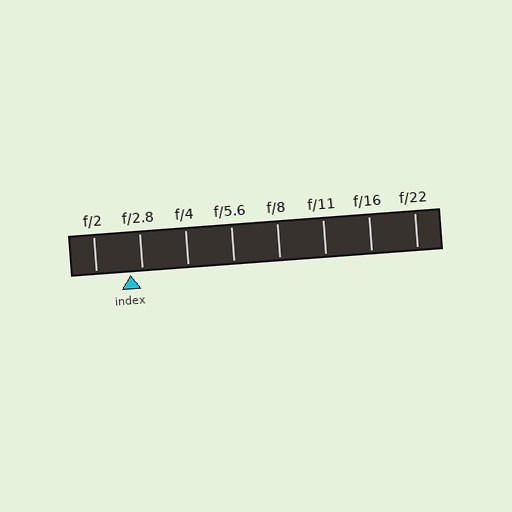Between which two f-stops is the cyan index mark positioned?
The index mark is between f/2 and f/2.8.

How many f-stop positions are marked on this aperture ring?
There are 8 f-stop positions marked.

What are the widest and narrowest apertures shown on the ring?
The widest aperture shown is f/2 and the narrowest is f/22.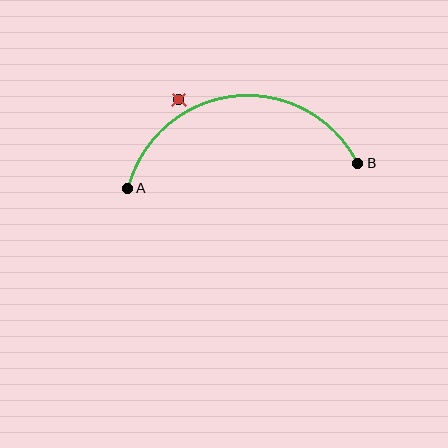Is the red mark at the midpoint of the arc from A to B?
No — the red mark does not lie on the arc at all. It sits slightly outside the curve.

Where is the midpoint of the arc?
The arc midpoint is the point on the curve farthest from the straight line joining A and B. It sits above that line.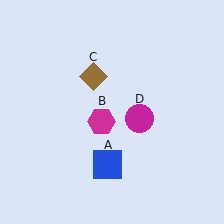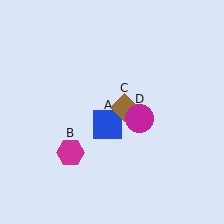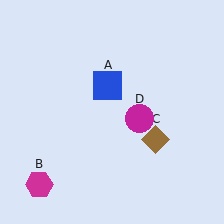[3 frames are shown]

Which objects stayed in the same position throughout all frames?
Magenta circle (object D) remained stationary.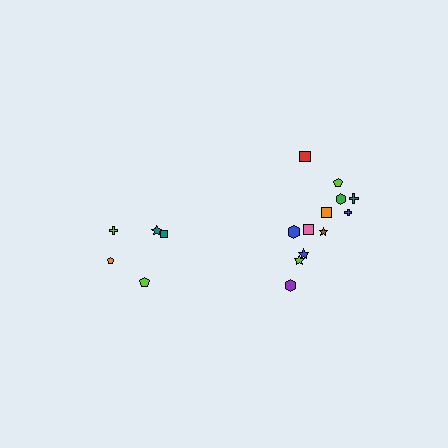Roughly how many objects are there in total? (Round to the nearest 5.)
Roughly 15 objects in total.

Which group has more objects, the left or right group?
The right group.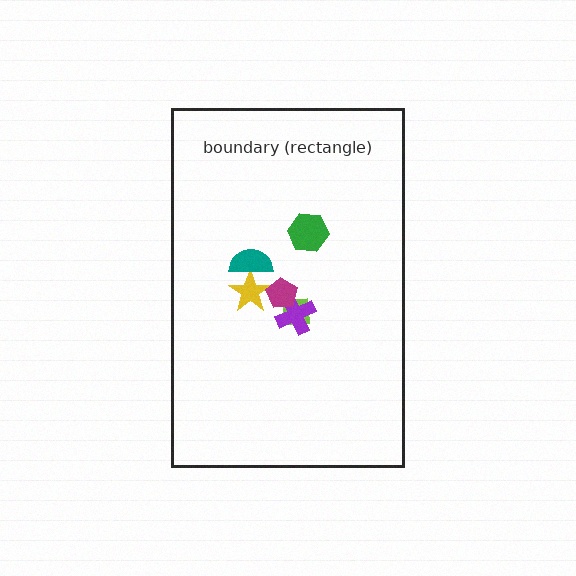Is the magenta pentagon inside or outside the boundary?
Inside.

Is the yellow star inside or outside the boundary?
Inside.